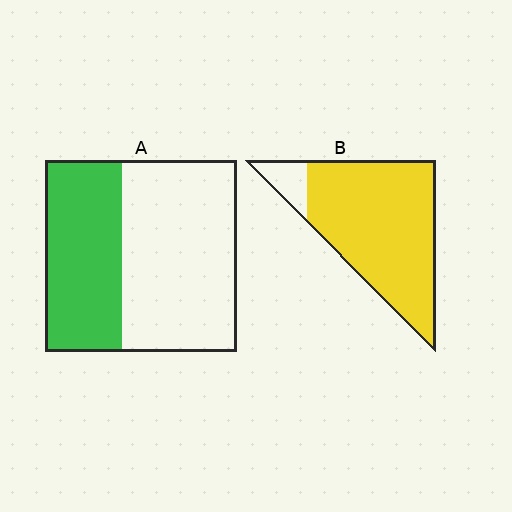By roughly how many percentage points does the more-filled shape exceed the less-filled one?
By roughly 50 percentage points (B over A).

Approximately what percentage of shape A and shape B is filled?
A is approximately 40% and B is approximately 90%.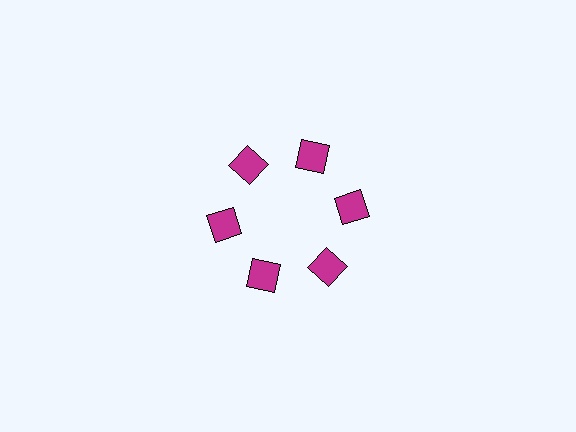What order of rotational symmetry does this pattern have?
This pattern has 6-fold rotational symmetry.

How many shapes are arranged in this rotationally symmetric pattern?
There are 6 shapes, arranged in 6 groups of 1.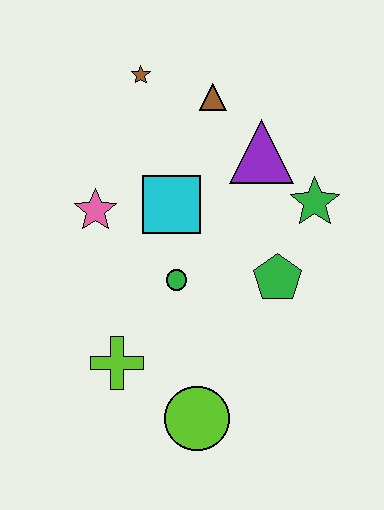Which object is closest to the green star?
The purple triangle is closest to the green star.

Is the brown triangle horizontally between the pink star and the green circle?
No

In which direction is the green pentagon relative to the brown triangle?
The green pentagon is below the brown triangle.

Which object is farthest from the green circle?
The brown star is farthest from the green circle.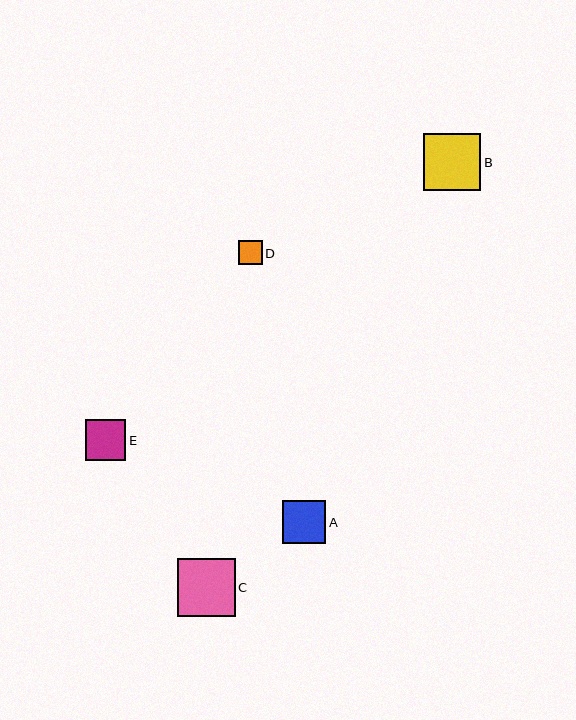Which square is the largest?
Square C is the largest with a size of approximately 58 pixels.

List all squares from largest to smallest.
From largest to smallest: C, B, A, E, D.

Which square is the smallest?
Square D is the smallest with a size of approximately 23 pixels.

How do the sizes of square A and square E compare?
Square A and square E are approximately the same size.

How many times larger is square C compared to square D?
Square C is approximately 2.5 times the size of square D.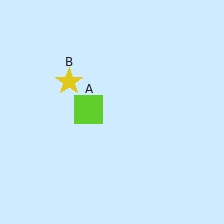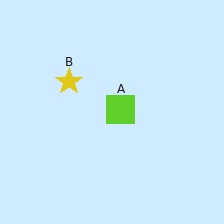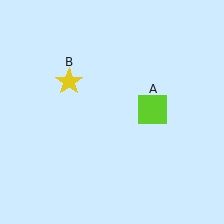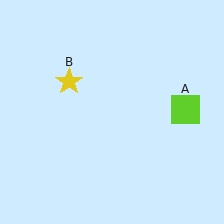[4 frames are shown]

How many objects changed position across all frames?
1 object changed position: lime square (object A).